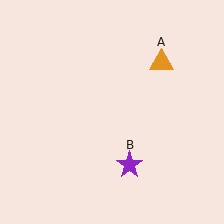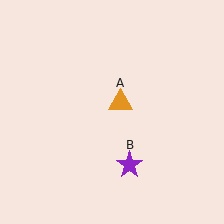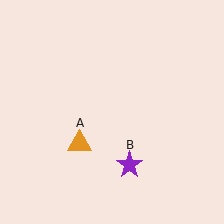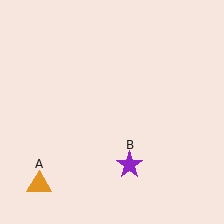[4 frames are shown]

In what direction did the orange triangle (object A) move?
The orange triangle (object A) moved down and to the left.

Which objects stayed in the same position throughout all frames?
Purple star (object B) remained stationary.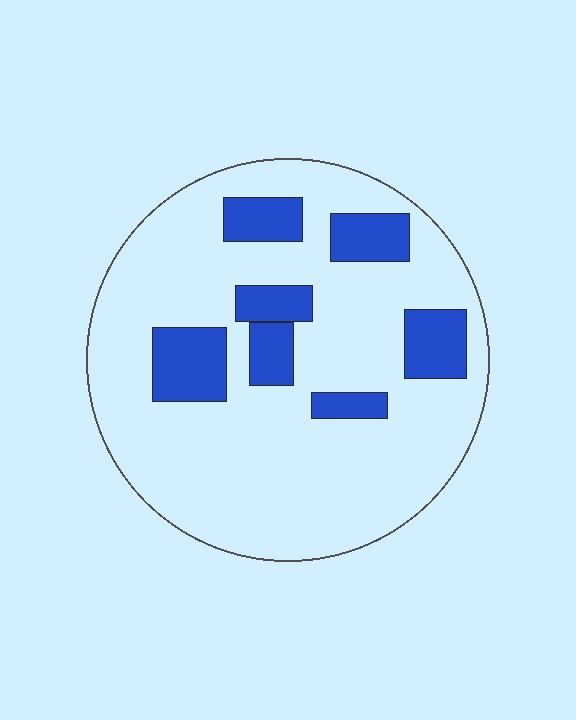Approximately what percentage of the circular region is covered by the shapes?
Approximately 20%.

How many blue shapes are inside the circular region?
7.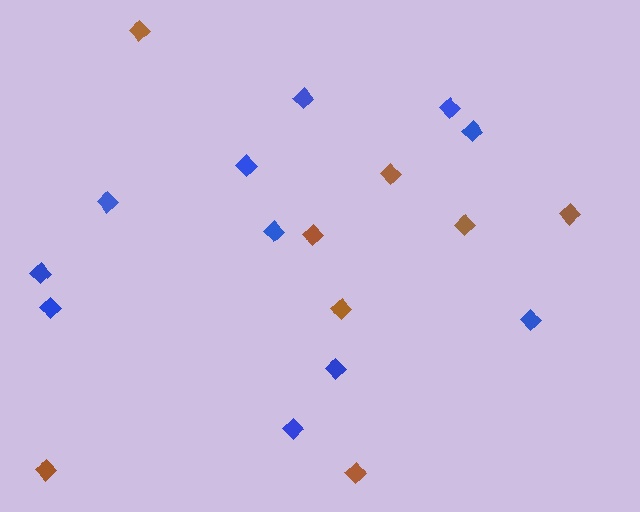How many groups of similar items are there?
There are 2 groups: one group of blue diamonds (11) and one group of brown diamonds (8).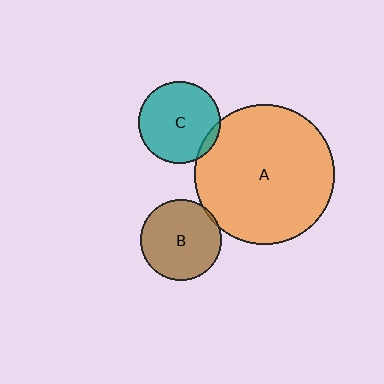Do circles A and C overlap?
Yes.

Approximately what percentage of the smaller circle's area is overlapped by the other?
Approximately 5%.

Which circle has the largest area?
Circle A (orange).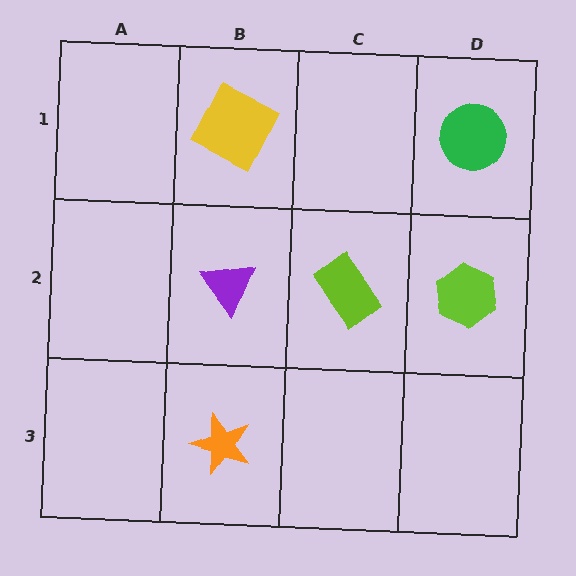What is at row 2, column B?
A purple triangle.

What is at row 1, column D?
A green circle.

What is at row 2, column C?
A lime rectangle.